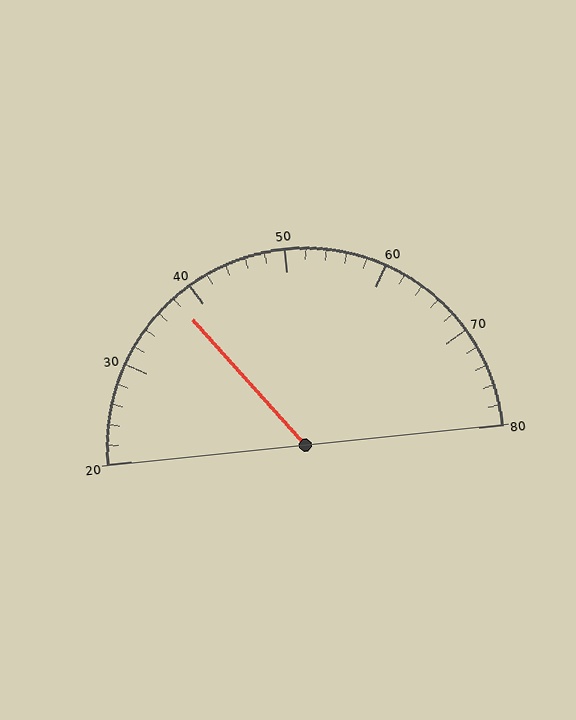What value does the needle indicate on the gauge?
The needle indicates approximately 38.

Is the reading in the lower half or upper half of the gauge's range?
The reading is in the lower half of the range (20 to 80).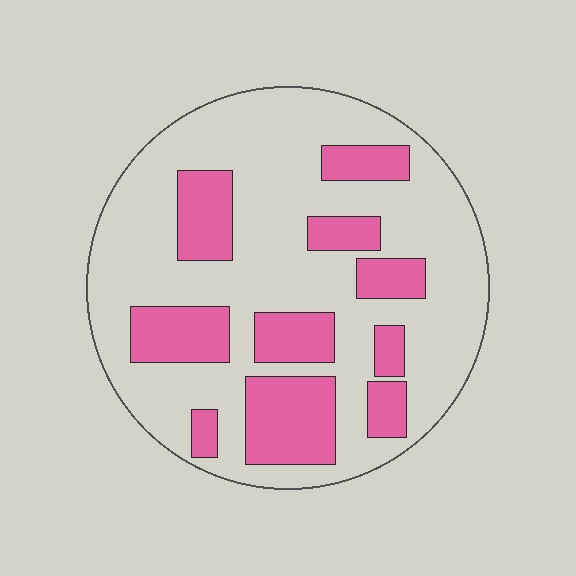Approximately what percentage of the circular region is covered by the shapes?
Approximately 30%.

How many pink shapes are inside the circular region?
10.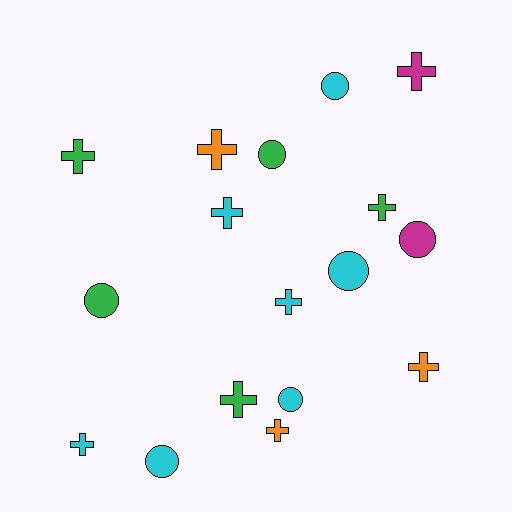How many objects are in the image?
There are 17 objects.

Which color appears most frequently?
Cyan, with 7 objects.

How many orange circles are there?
There are no orange circles.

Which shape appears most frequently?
Cross, with 10 objects.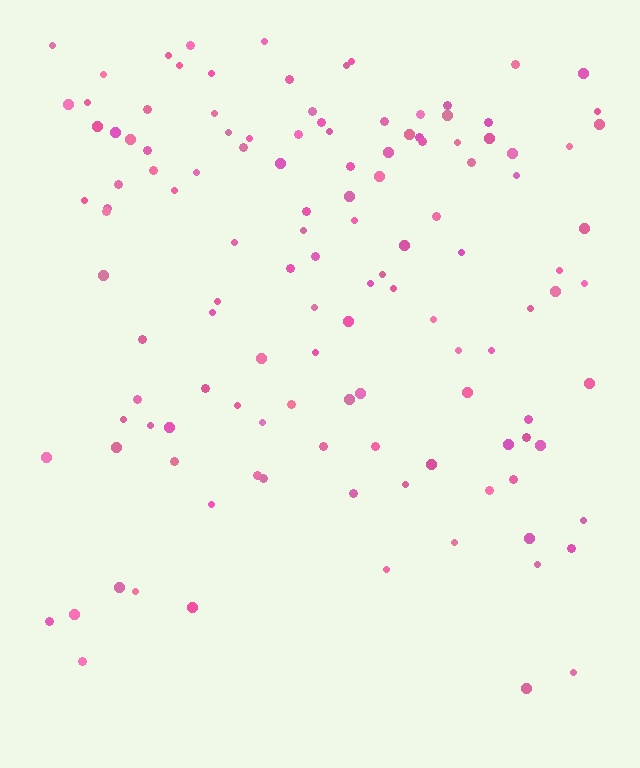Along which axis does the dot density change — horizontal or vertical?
Vertical.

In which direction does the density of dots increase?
From bottom to top, with the top side densest.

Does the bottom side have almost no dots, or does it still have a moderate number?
Still a moderate number, just noticeably fewer than the top.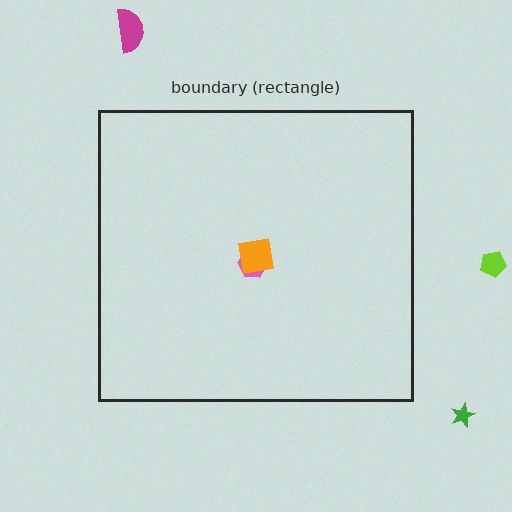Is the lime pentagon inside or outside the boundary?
Outside.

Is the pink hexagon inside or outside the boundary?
Inside.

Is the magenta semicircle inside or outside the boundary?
Outside.